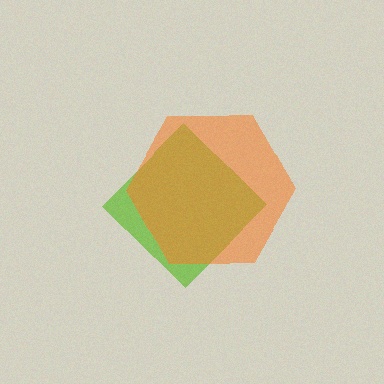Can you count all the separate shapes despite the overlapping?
Yes, there are 2 separate shapes.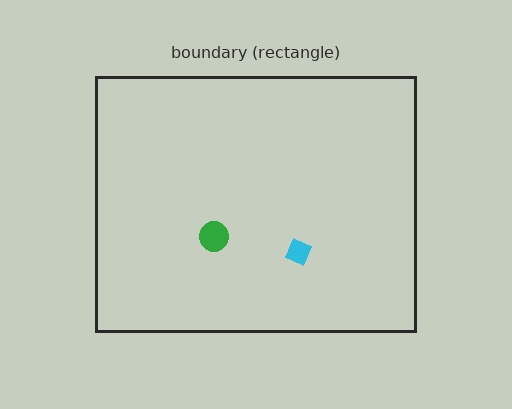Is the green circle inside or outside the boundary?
Inside.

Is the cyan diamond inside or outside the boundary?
Inside.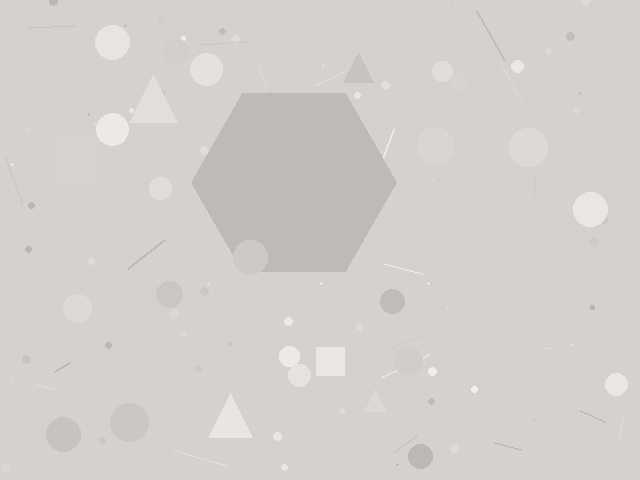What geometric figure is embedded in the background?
A hexagon is embedded in the background.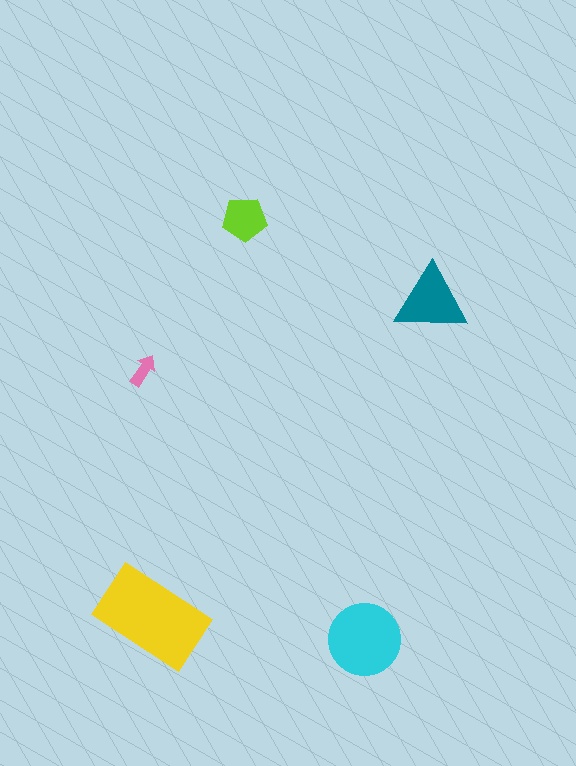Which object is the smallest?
The pink arrow.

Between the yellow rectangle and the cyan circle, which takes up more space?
The yellow rectangle.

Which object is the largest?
The yellow rectangle.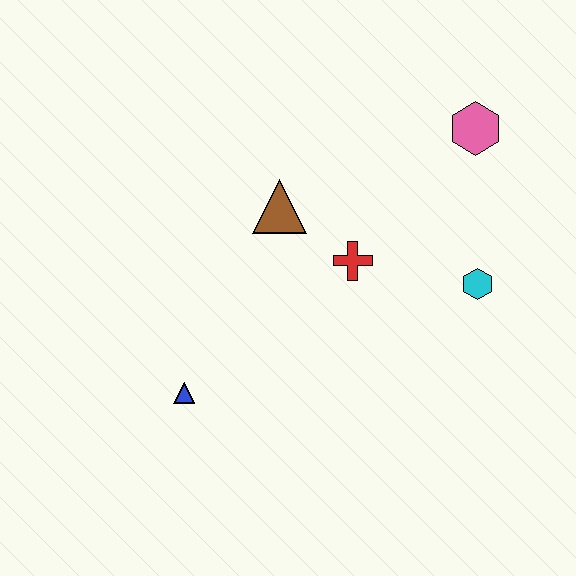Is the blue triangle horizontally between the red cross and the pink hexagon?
No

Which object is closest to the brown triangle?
The red cross is closest to the brown triangle.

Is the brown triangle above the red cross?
Yes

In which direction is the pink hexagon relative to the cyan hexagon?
The pink hexagon is above the cyan hexagon.